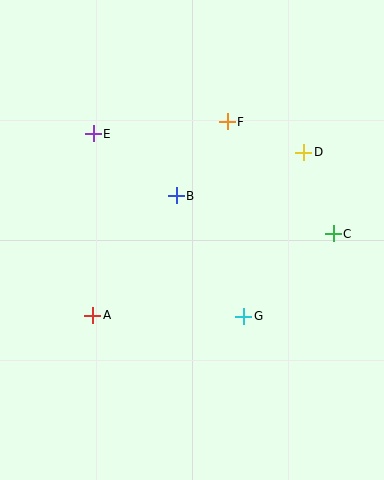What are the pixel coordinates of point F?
Point F is at (227, 122).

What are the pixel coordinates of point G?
Point G is at (244, 316).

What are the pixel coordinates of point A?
Point A is at (93, 315).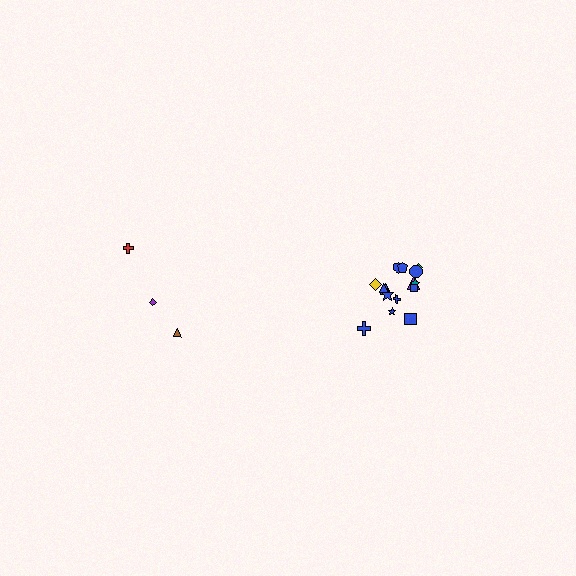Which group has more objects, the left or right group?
The right group.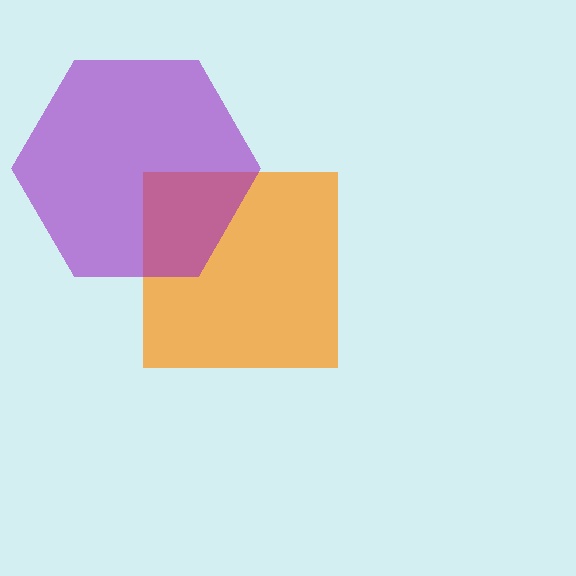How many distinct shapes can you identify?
There are 2 distinct shapes: an orange square, a purple hexagon.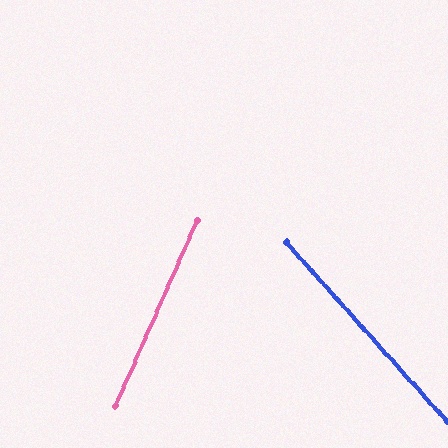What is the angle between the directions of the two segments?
Approximately 66 degrees.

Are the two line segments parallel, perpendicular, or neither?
Neither parallel nor perpendicular — they differ by about 66°.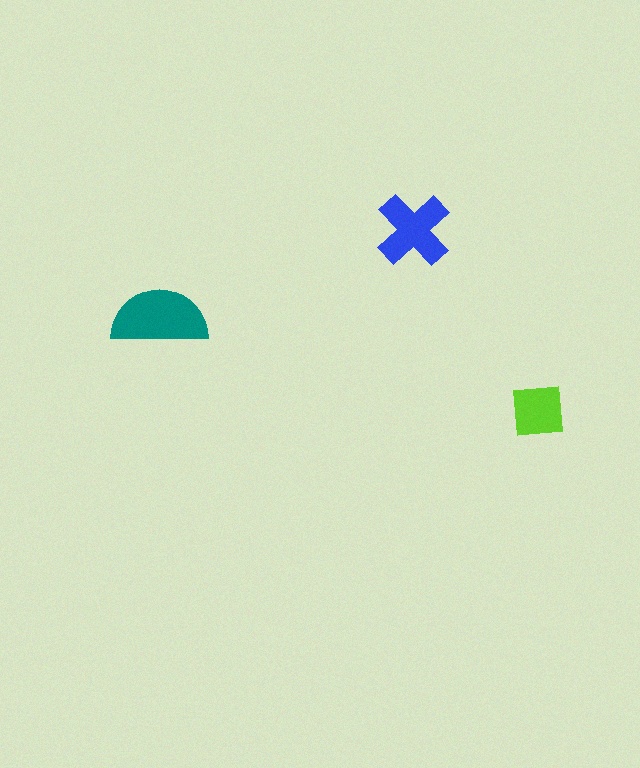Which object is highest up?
The blue cross is topmost.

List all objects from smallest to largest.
The lime square, the blue cross, the teal semicircle.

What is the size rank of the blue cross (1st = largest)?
2nd.